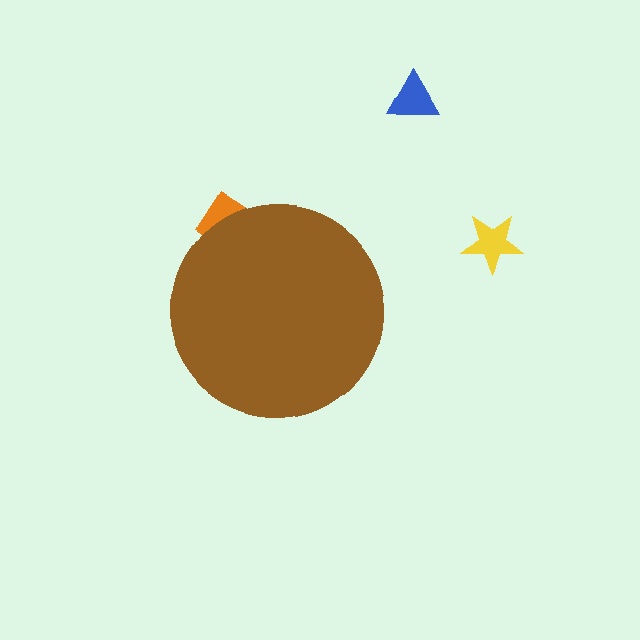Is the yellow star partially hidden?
No, the yellow star is fully visible.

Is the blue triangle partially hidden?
No, the blue triangle is fully visible.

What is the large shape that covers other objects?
A brown circle.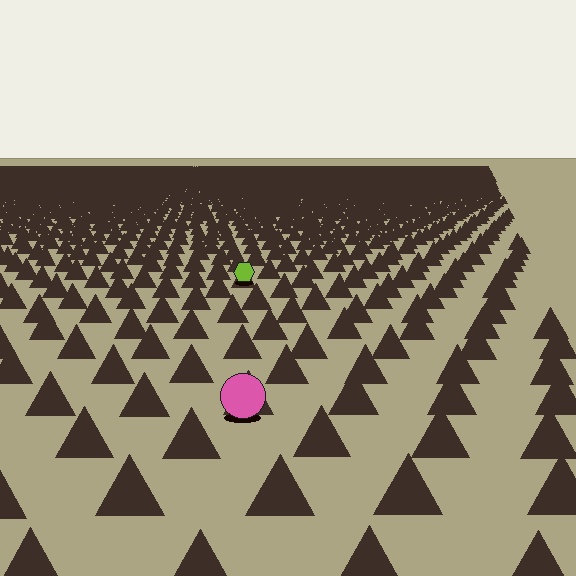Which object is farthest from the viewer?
The lime hexagon is farthest from the viewer. It appears smaller and the ground texture around it is denser.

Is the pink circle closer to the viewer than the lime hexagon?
Yes. The pink circle is closer — you can tell from the texture gradient: the ground texture is coarser near it.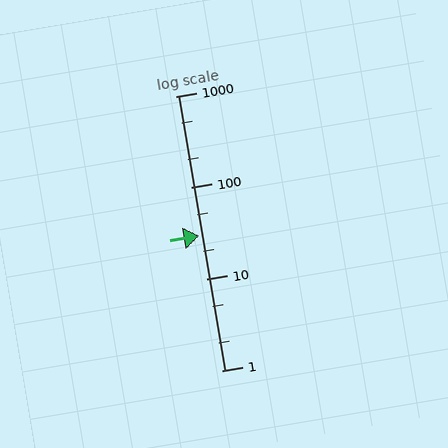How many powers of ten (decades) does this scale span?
The scale spans 3 decades, from 1 to 1000.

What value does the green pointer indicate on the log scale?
The pointer indicates approximately 30.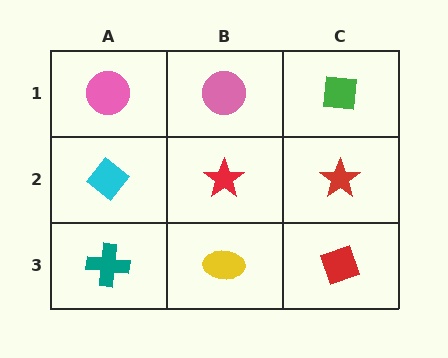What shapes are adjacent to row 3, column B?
A red star (row 2, column B), a teal cross (row 3, column A), a red diamond (row 3, column C).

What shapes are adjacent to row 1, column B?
A red star (row 2, column B), a pink circle (row 1, column A), a green square (row 1, column C).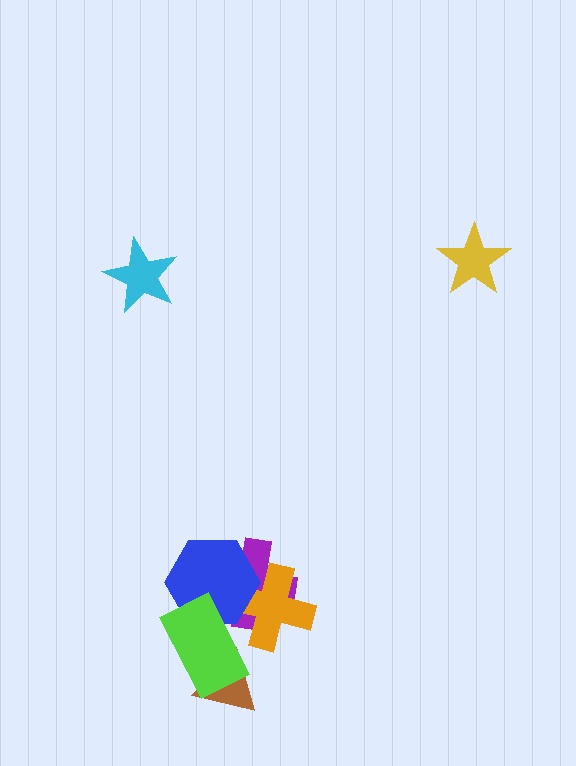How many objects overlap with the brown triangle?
1 object overlaps with the brown triangle.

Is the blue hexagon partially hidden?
Yes, it is partially covered by another shape.